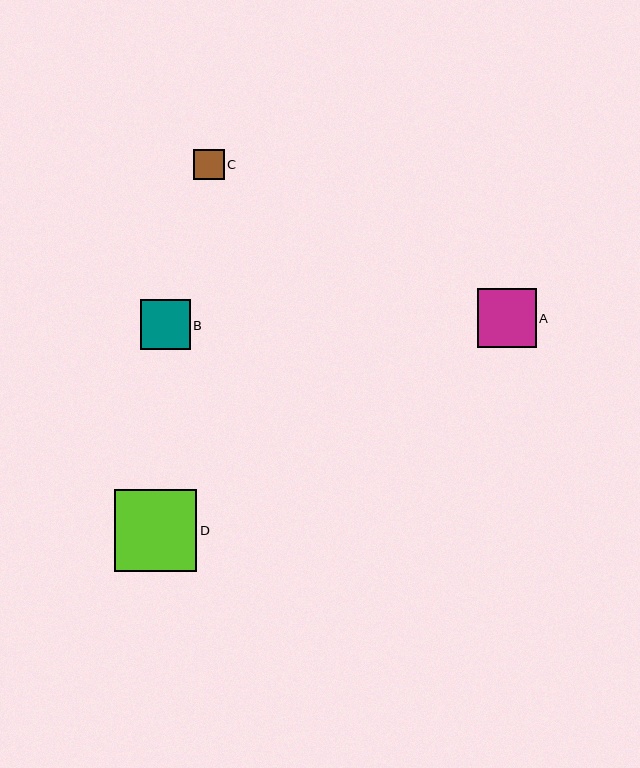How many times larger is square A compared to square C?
Square A is approximately 1.9 times the size of square C.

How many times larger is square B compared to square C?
Square B is approximately 1.6 times the size of square C.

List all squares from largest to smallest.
From largest to smallest: D, A, B, C.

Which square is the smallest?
Square C is the smallest with a size of approximately 31 pixels.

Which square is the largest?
Square D is the largest with a size of approximately 82 pixels.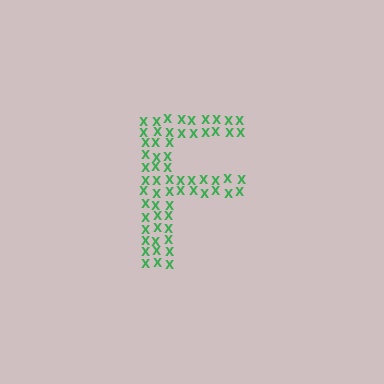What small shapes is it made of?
It is made of small letter X's.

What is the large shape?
The large shape is the letter F.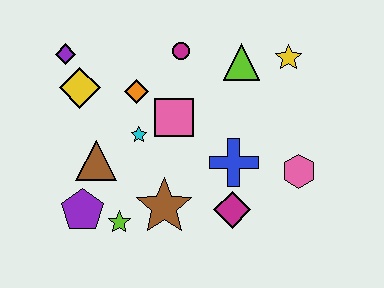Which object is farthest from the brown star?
The yellow star is farthest from the brown star.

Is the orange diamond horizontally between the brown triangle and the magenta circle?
Yes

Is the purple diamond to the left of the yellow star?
Yes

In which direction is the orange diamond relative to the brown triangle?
The orange diamond is above the brown triangle.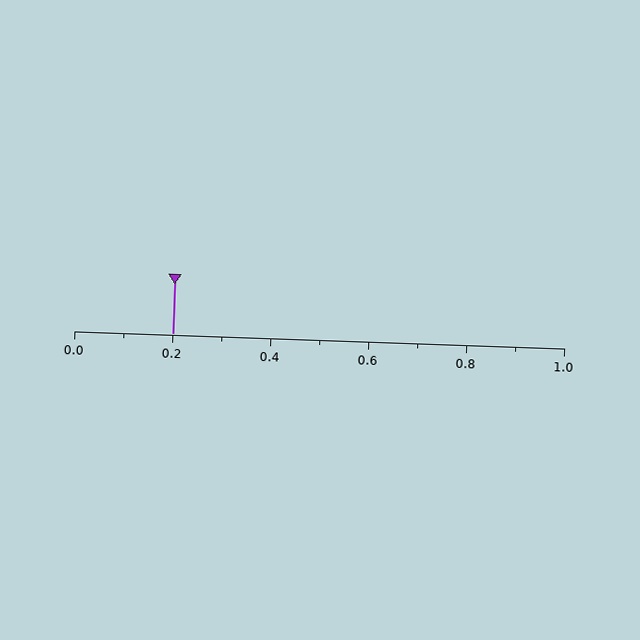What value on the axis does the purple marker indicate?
The marker indicates approximately 0.2.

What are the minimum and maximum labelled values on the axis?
The axis runs from 0.0 to 1.0.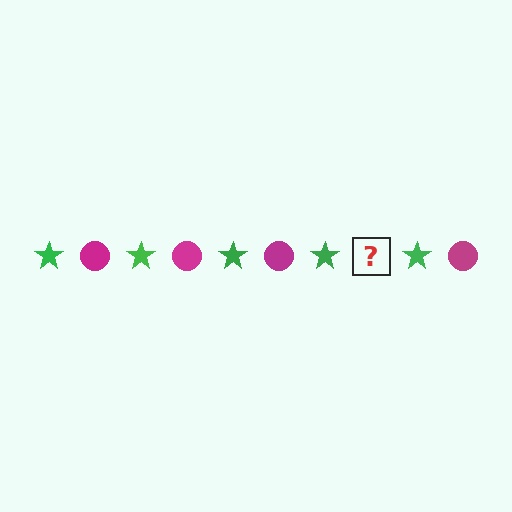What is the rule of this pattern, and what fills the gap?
The rule is that the pattern alternates between green star and magenta circle. The gap should be filled with a magenta circle.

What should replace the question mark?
The question mark should be replaced with a magenta circle.